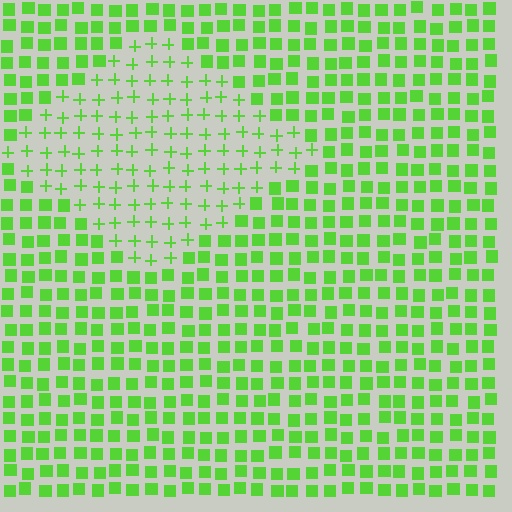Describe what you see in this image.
The image is filled with small lime elements arranged in a uniform grid. A diamond-shaped region contains plus signs, while the surrounding area contains squares. The boundary is defined purely by the change in element shape.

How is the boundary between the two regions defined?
The boundary is defined by a change in element shape: plus signs inside vs. squares outside. All elements share the same color and spacing.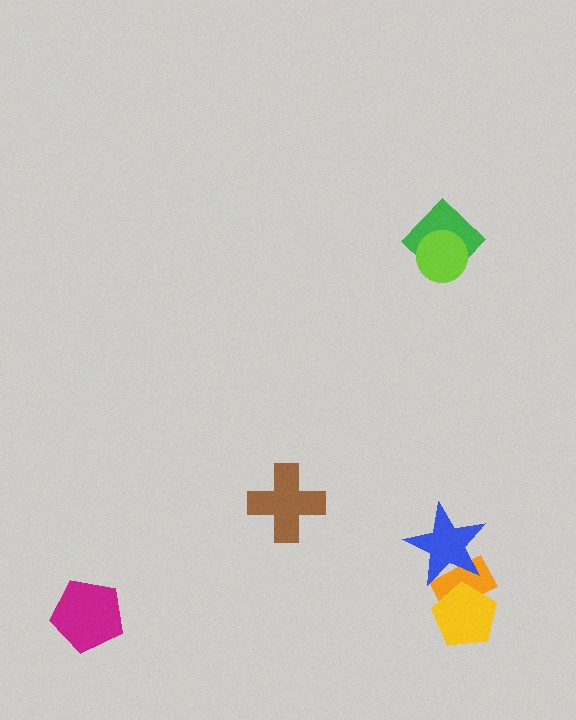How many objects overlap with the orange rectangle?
2 objects overlap with the orange rectangle.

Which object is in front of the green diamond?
The lime circle is in front of the green diamond.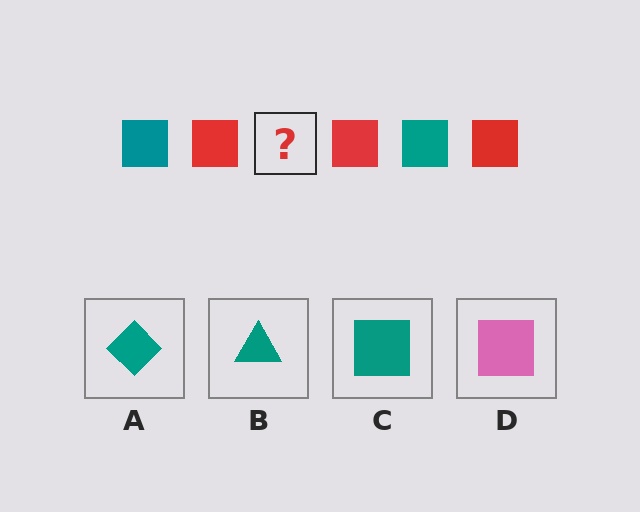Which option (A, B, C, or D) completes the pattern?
C.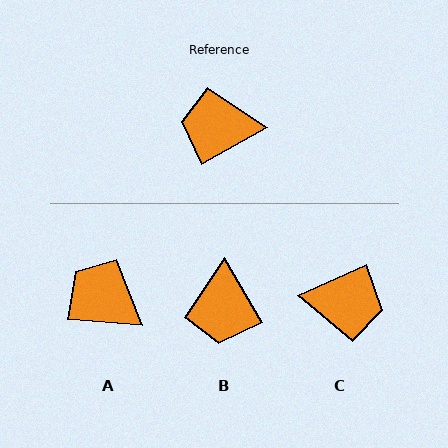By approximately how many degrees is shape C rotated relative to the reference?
Approximately 174 degrees counter-clockwise.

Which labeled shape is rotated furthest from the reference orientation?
C, about 174 degrees away.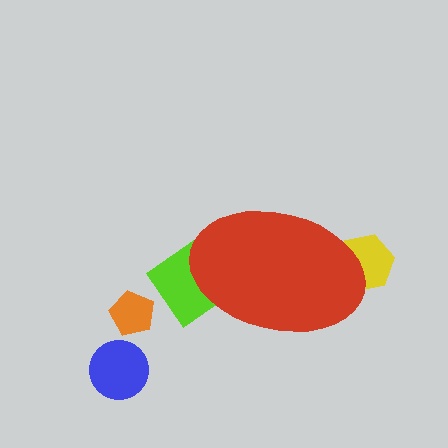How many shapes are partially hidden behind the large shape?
2 shapes are partially hidden.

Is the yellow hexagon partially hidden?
Yes, the yellow hexagon is partially hidden behind the red ellipse.